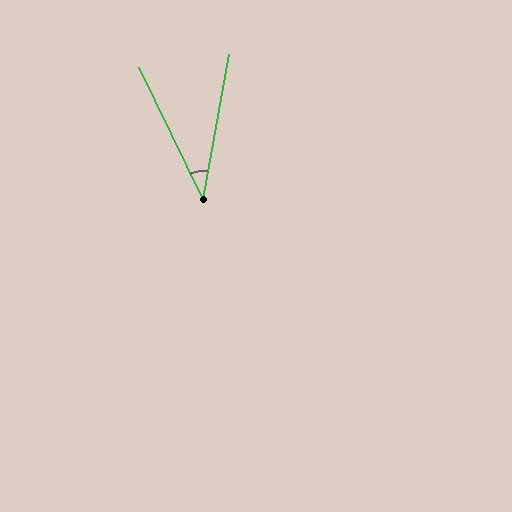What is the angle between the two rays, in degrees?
Approximately 36 degrees.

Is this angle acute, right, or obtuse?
It is acute.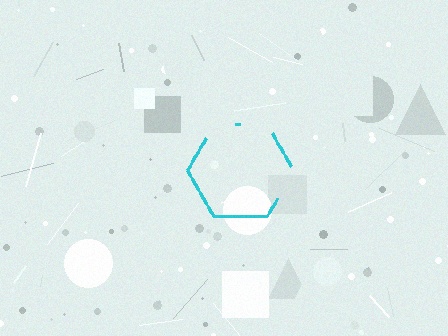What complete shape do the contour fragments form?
The contour fragments form a hexagon.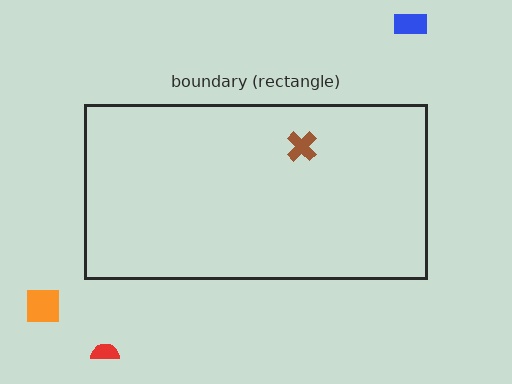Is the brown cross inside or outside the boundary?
Inside.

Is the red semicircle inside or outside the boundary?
Outside.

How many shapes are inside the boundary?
1 inside, 3 outside.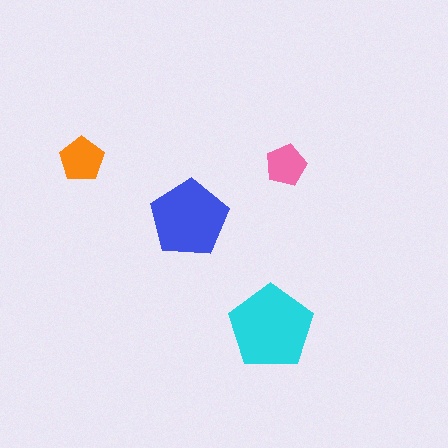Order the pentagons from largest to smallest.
the cyan one, the blue one, the orange one, the pink one.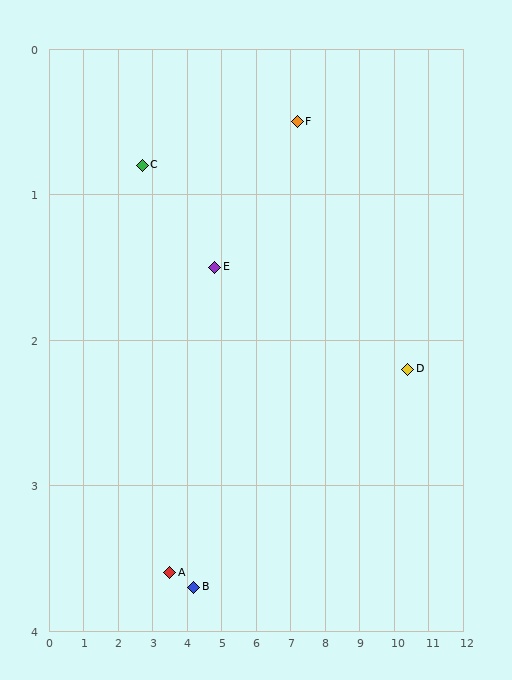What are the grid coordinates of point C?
Point C is at approximately (2.7, 0.8).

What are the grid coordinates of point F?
Point F is at approximately (7.2, 0.5).